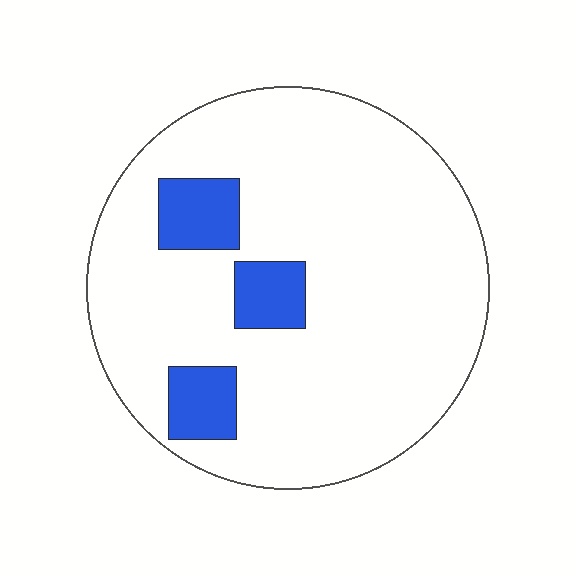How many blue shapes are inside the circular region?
3.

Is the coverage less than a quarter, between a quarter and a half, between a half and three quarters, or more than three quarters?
Less than a quarter.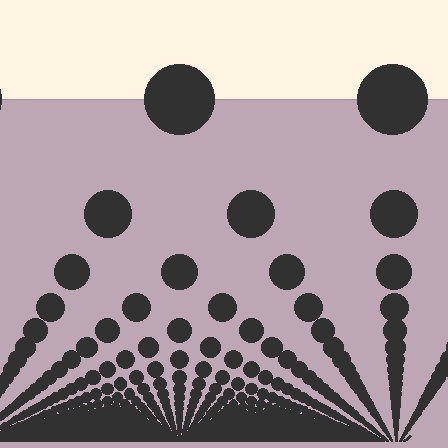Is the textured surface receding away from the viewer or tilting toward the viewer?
The surface appears to tilt toward the viewer. Texture elements get larger and sparser toward the top.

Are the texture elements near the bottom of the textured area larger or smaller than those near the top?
Smaller. The gradient is inverted — elements near the bottom are smaller and denser.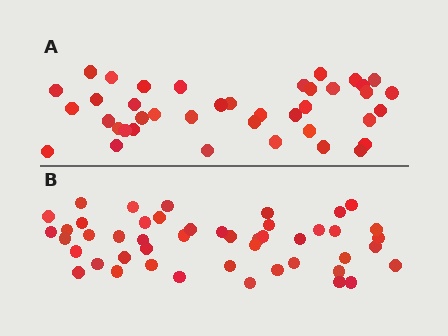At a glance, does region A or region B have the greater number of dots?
Region B (the bottom region) has more dots.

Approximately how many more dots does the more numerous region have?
Region B has roughly 8 or so more dots than region A.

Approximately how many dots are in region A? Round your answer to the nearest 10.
About 40 dots.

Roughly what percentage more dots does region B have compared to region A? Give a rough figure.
About 20% more.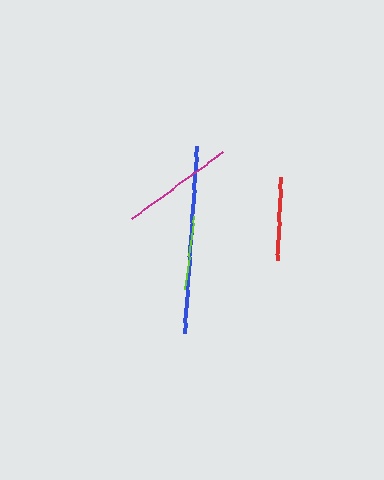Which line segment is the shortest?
The lime line is the shortest at approximately 74 pixels.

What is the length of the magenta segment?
The magenta segment is approximately 113 pixels long.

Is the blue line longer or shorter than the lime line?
The blue line is longer than the lime line.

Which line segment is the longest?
The blue line is the longest at approximately 188 pixels.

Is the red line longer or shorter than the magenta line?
The magenta line is longer than the red line.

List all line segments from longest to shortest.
From longest to shortest: blue, magenta, red, lime.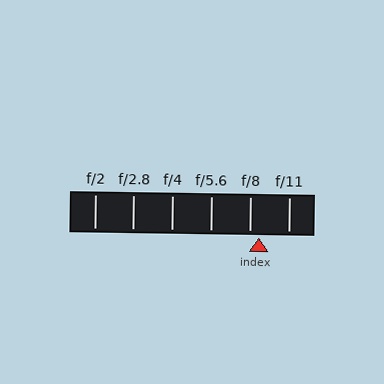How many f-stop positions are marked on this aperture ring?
There are 6 f-stop positions marked.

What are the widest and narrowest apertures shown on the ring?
The widest aperture shown is f/2 and the narrowest is f/11.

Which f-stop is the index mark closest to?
The index mark is closest to f/8.